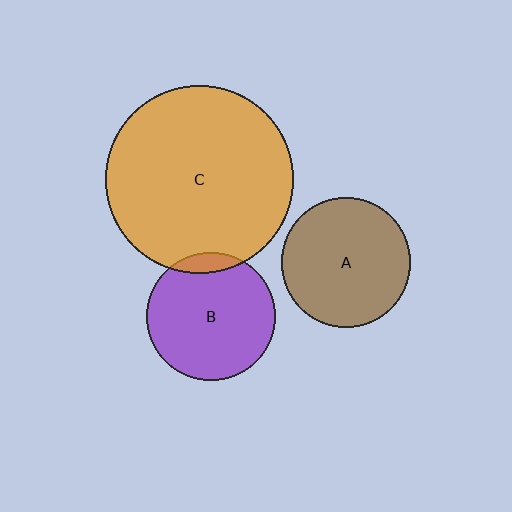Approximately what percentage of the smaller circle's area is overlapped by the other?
Approximately 10%.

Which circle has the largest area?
Circle C (orange).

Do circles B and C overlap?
Yes.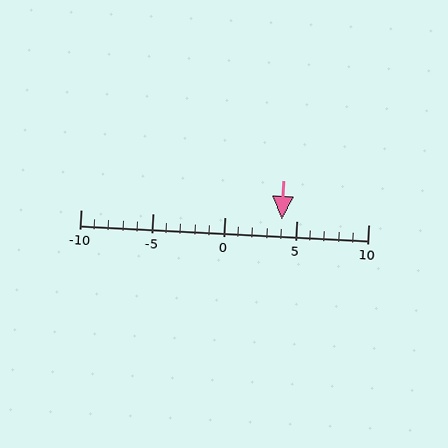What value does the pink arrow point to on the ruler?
The pink arrow points to approximately 4.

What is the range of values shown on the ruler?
The ruler shows values from -10 to 10.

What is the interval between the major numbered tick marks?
The major tick marks are spaced 5 units apart.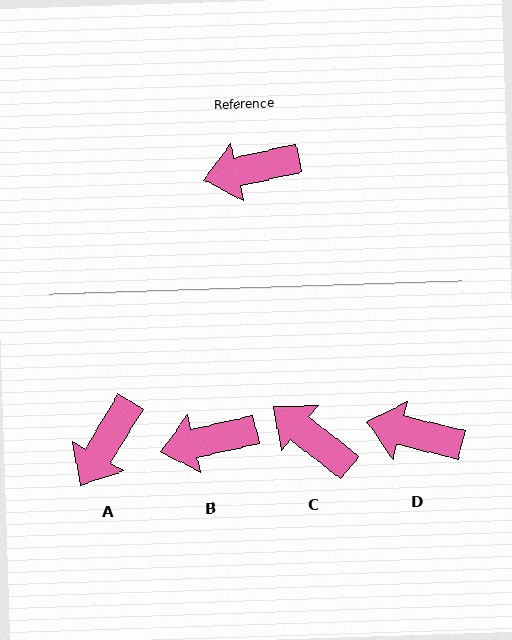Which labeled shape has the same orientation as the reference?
B.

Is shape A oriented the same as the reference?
No, it is off by about 46 degrees.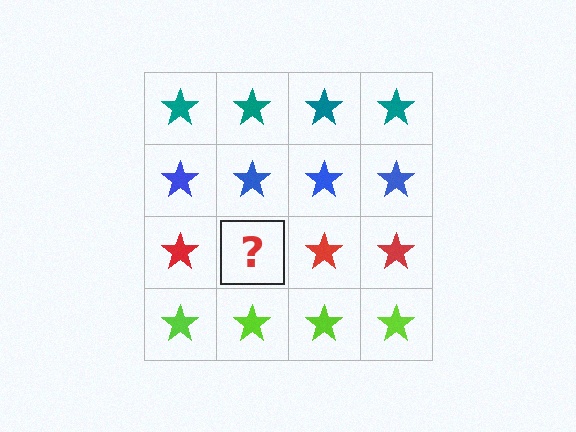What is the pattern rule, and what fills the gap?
The rule is that each row has a consistent color. The gap should be filled with a red star.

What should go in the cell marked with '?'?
The missing cell should contain a red star.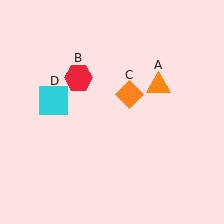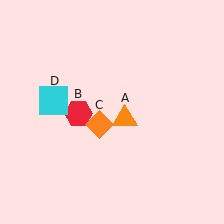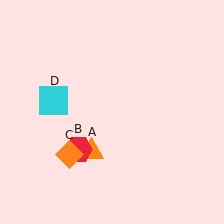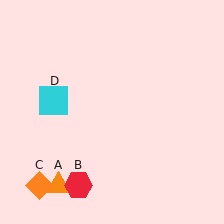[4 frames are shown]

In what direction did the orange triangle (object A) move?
The orange triangle (object A) moved down and to the left.